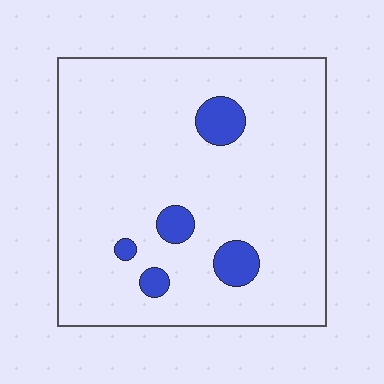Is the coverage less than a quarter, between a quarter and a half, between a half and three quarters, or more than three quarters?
Less than a quarter.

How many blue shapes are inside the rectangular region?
5.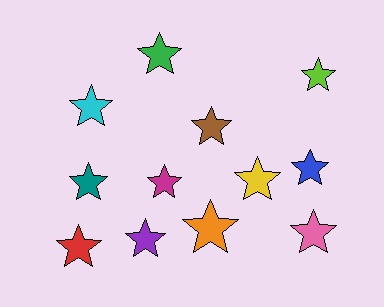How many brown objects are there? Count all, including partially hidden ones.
There is 1 brown object.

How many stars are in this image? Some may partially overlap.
There are 12 stars.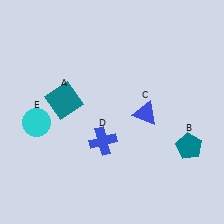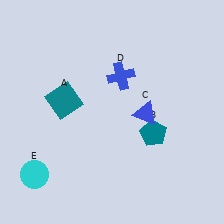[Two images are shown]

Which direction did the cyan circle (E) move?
The cyan circle (E) moved down.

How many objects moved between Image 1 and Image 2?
3 objects moved between the two images.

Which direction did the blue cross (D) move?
The blue cross (D) moved up.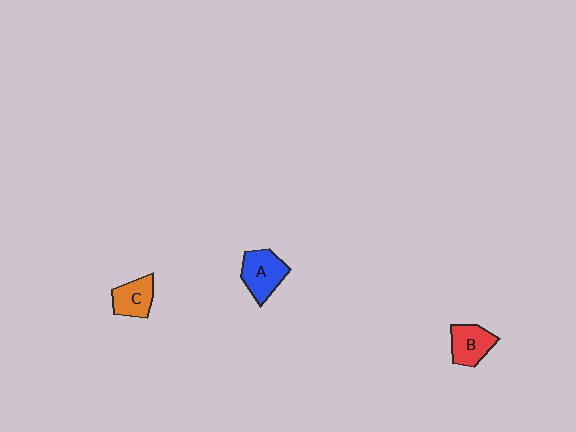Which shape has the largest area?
Shape A (blue).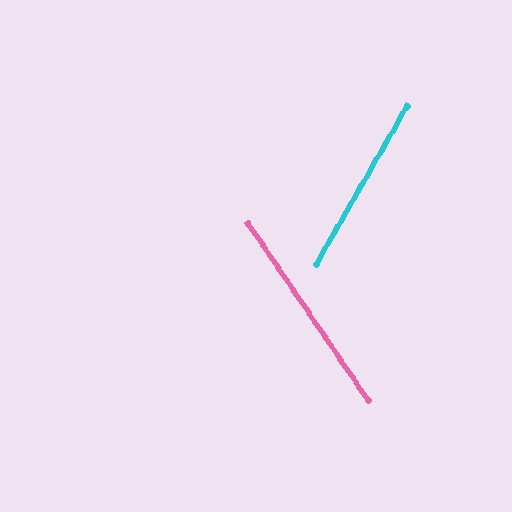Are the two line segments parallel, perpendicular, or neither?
Neither parallel nor perpendicular — they differ by about 64°.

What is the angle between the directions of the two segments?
Approximately 64 degrees.